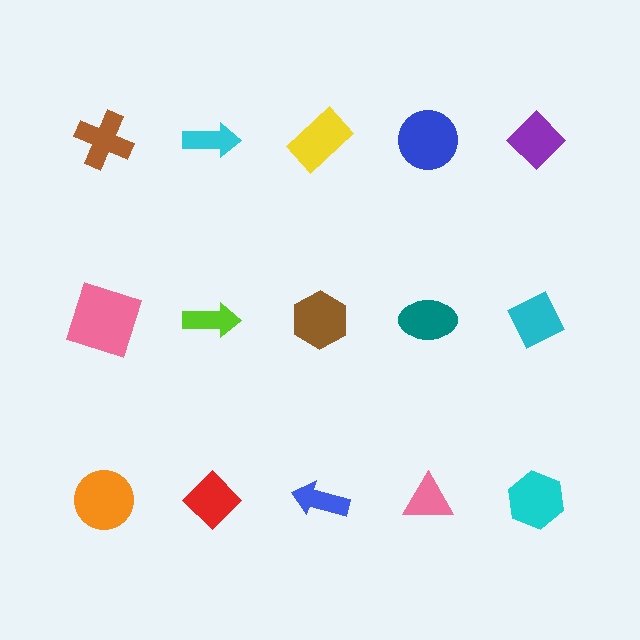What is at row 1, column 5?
A purple diamond.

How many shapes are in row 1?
5 shapes.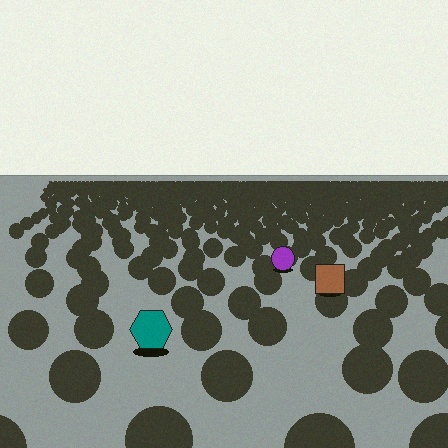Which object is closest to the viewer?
The teal hexagon is closest. The texture marks near it are larger and more spread out.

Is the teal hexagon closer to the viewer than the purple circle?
Yes. The teal hexagon is closer — you can tell from the texture gradient: the ground texture is coarser near it.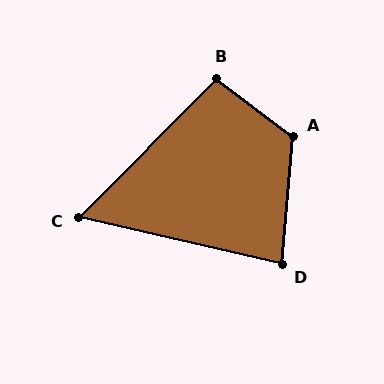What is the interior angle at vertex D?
Approximately 82 degrees (acute).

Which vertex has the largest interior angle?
A, at approximately 122 degrees.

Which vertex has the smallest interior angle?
C, at approximately 58 degrees.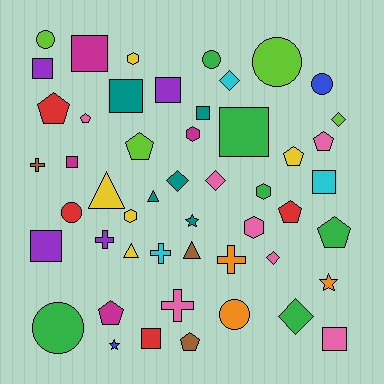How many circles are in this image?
There are 7 circles.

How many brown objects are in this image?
There are 3 brown objects.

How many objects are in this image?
There are 50 objects.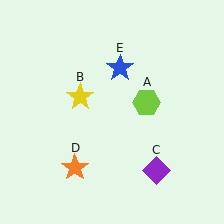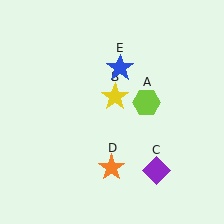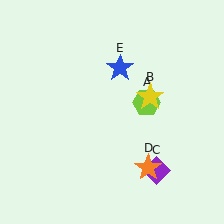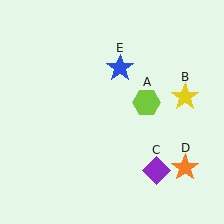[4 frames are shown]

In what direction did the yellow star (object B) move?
The yellow star (object B) moved right.